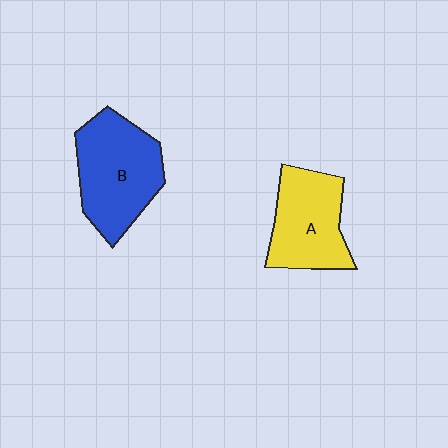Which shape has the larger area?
Shape B (blue).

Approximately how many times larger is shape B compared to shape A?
Approximately 1.2 times.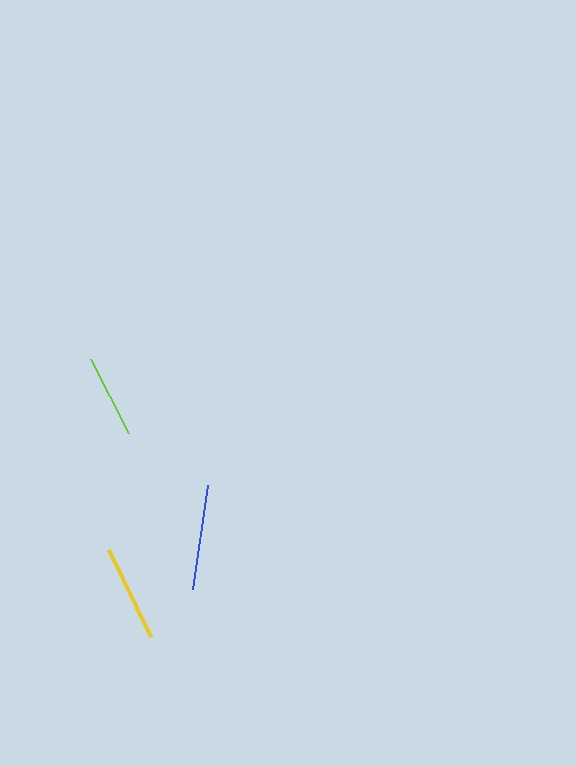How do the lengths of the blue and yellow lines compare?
The blue and yellow lines are approximately the same length.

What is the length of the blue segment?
The blue segment is approximately 105 pixels long.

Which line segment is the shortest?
The lime line is the shortest at approximately 84 pixels.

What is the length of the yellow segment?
The yellow segment is approximately 96 pixels long.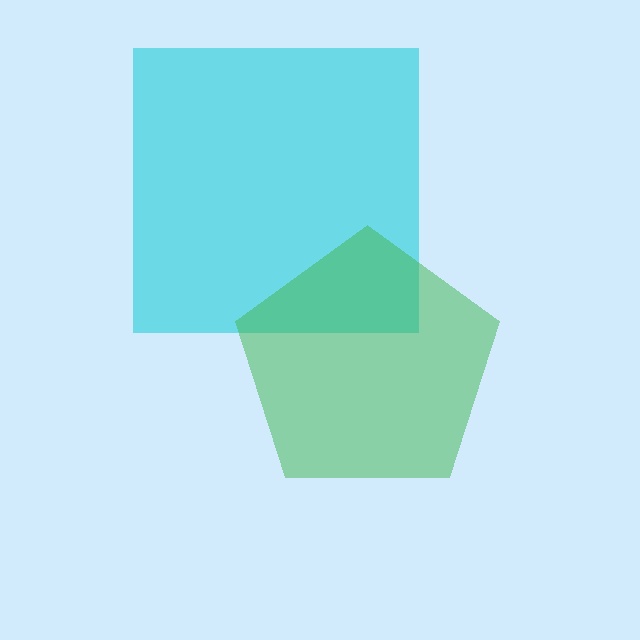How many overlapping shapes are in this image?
There are 2 overlapping shapes in the image.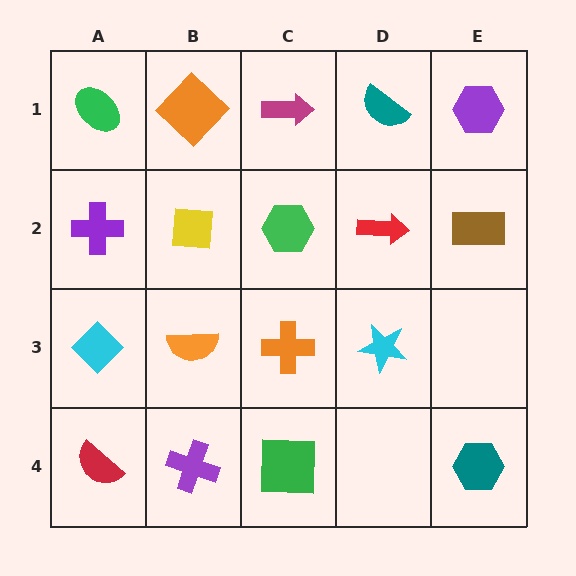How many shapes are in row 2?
5 shapes.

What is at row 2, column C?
A green hexagon.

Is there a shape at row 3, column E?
No, that cell is empty.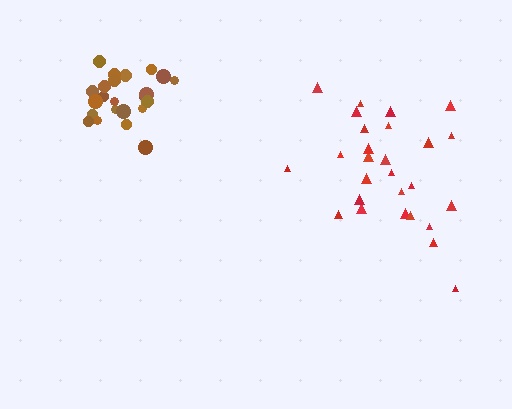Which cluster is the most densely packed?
Brown.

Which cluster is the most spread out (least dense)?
Red.